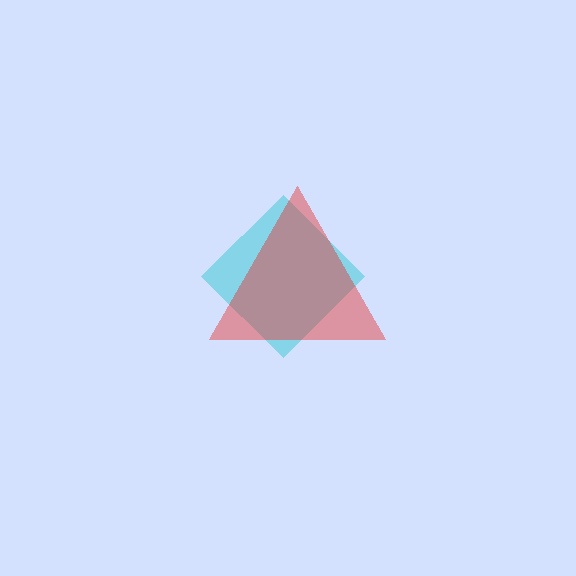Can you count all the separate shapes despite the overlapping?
Yes, there are 2 separate shapes.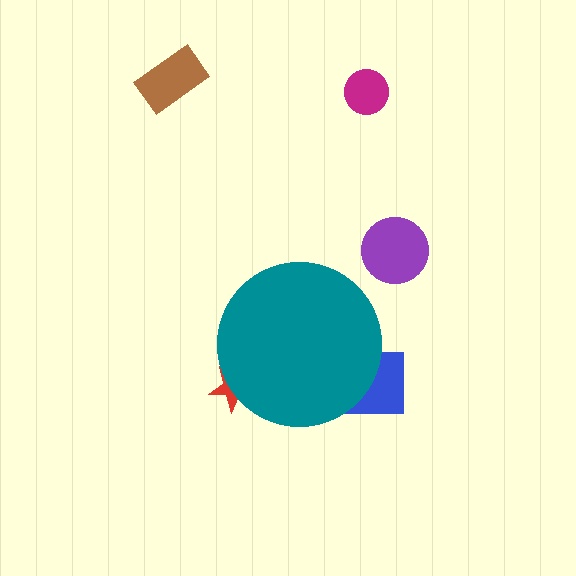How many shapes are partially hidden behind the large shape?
2 shapes are partially hidden.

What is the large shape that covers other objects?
A teal circle.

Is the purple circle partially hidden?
No, the purple circle is fully visible.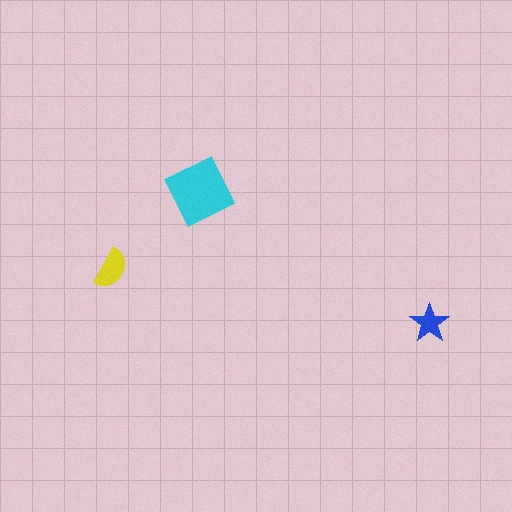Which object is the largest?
The cyan diamond.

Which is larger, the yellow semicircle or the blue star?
The yellow semicircle.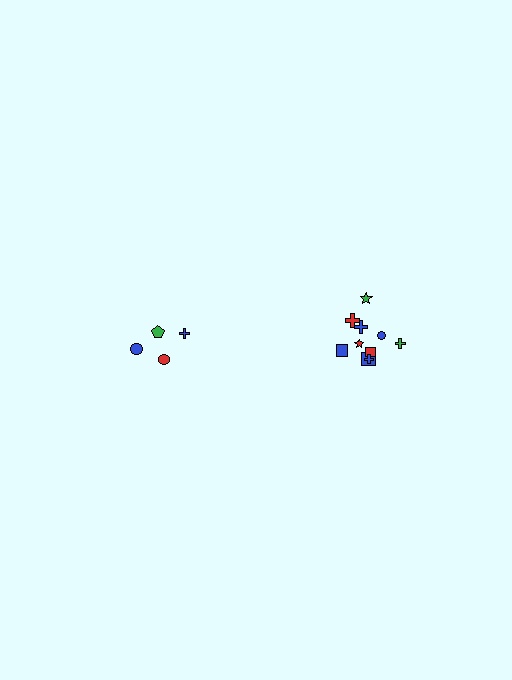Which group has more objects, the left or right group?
The right group.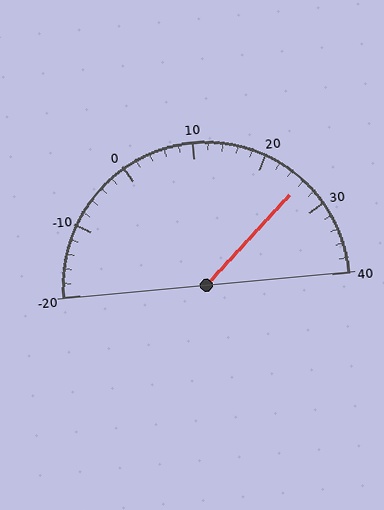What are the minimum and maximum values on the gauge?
The gauge ranges from -20 to 40.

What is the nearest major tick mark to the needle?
The nearest major tick mark is 30.